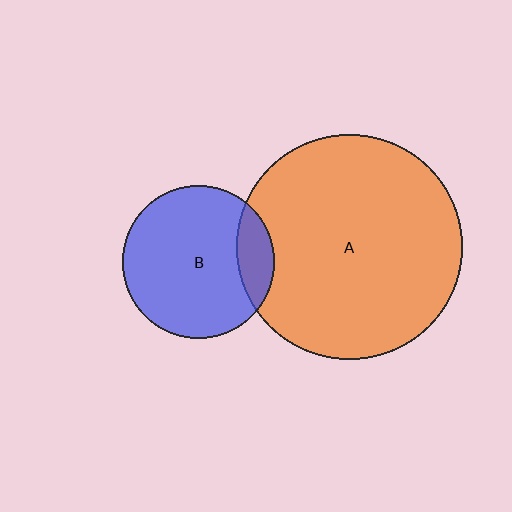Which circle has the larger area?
Circle A (orange).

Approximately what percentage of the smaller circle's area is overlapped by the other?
Approximately 15%.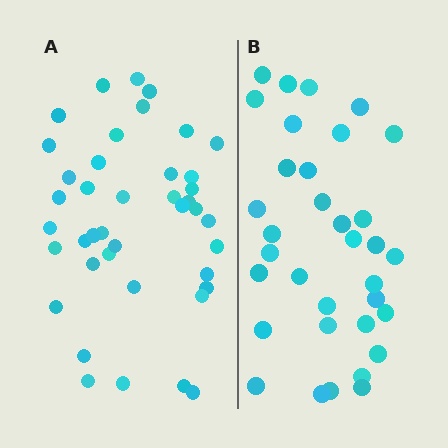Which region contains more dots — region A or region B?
Region A (the left region) has more dots.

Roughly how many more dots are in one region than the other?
Region A has roughly 8 or so more dots than region B.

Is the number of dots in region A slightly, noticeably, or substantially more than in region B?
Region A has only slightly more — the two regions are fairly close. The ratio is roughly 1.2 to 1.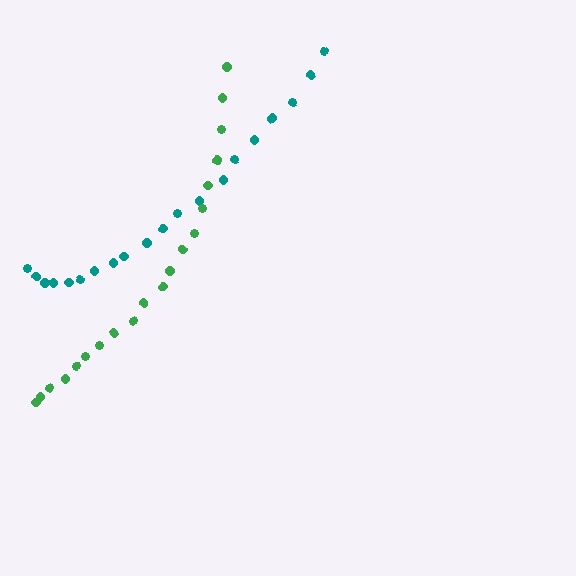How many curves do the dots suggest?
There are 2 distinct paths.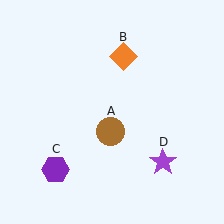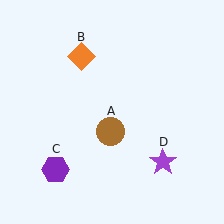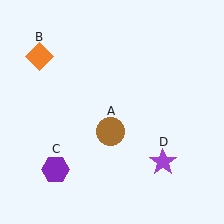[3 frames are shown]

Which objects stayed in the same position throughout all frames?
Brown circle (object A) and purple hexagon (object C) and purple star (object D) remained stationary.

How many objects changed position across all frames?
1 object changed position: orange diamond (object B).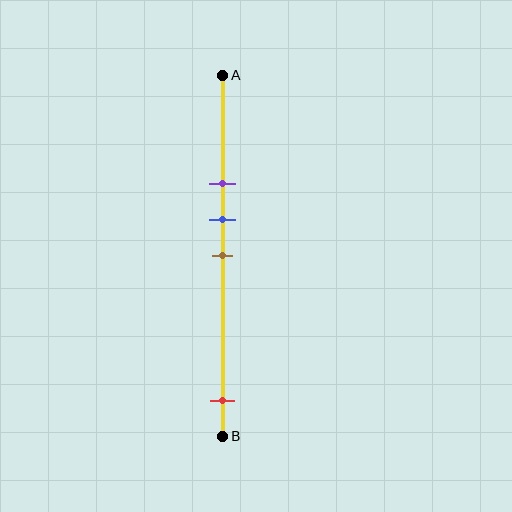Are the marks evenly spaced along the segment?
No, the marks are not evenly spaced.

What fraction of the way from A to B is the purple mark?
The purple mark is approximately 30% (0.3) of the way from A to B.